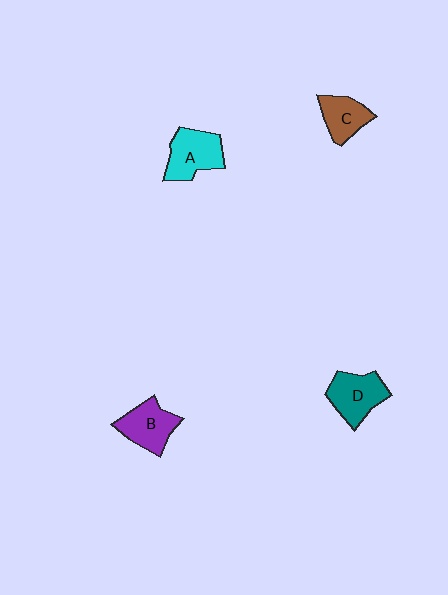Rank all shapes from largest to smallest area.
From largest to smallest: A (cyan), D (teal), B (purple), C (brown).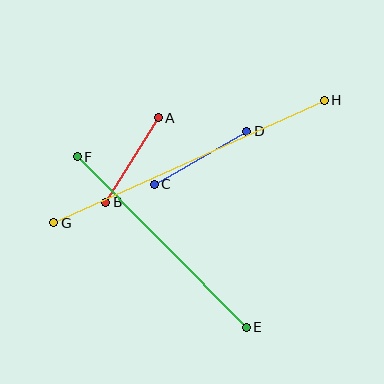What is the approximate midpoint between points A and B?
The midpoint is at approximately (132, 160) pixels.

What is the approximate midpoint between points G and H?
The midpoint is at approximately (189, 161) pixels.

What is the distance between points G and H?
The distance is approximately 297 pixels.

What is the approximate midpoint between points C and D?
The midpoint is at approximately (200, 158) pixels.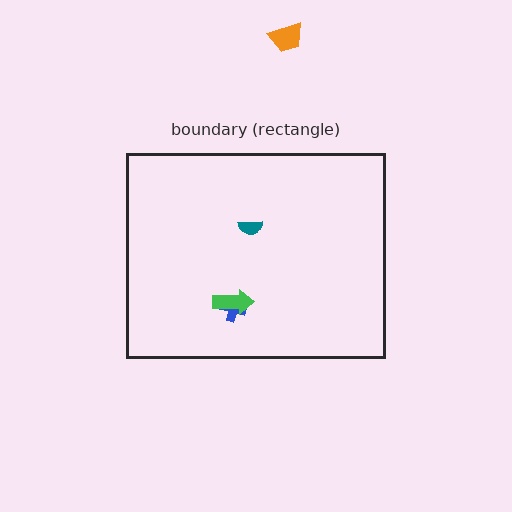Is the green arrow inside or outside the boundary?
Inside.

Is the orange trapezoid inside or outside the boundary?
Outside.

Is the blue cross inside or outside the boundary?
Inside.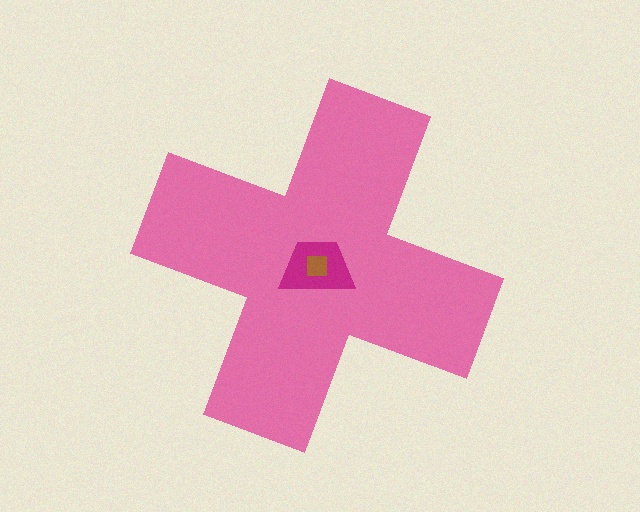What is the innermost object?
The brown square.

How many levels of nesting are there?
3.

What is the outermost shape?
The pink cross.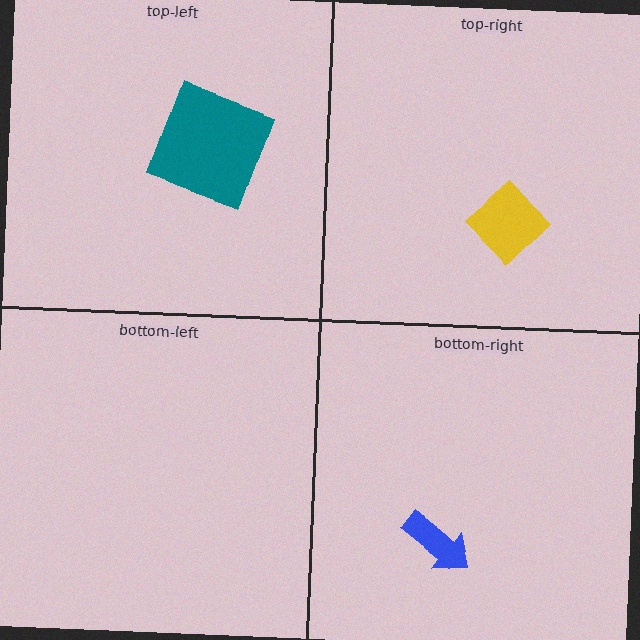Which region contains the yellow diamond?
The top-right region.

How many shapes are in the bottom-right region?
1.